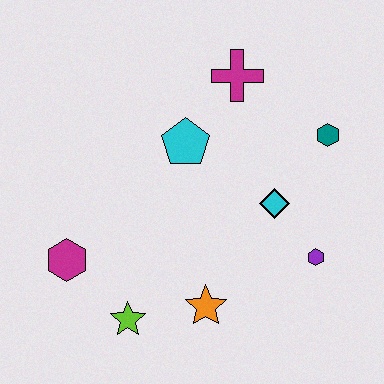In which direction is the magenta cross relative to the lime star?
The magenta cross is above the lime star.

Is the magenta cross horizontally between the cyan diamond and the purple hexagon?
No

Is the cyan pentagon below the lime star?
No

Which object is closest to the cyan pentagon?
The magenta cross is closest to the cyan pentagon.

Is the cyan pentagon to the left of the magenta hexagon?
No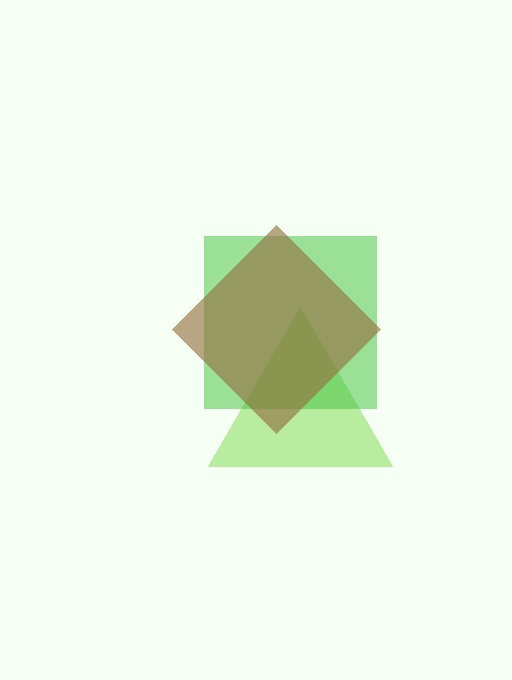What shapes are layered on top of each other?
The layered shapes are: a lime triangle, a green square, a brown diamond.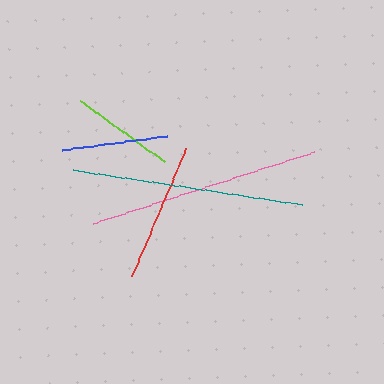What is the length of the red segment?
The red segment is approximately 139 pixels long.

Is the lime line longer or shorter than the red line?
The red line is longer than the lime line.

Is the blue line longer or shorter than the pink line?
The pink line is longer than the blue line.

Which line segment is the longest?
The pink line is the longest at approximately 231 pixels.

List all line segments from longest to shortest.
From longest to shortest: pink, teal, red, blue, lime.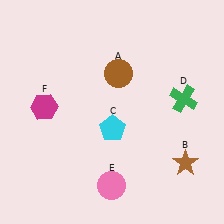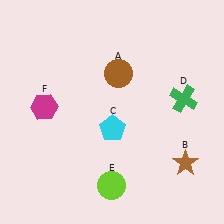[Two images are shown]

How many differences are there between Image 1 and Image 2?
There is 1 difference between the two images.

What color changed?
The circle (E) changed from pink in Image 1 to lime in Image 2.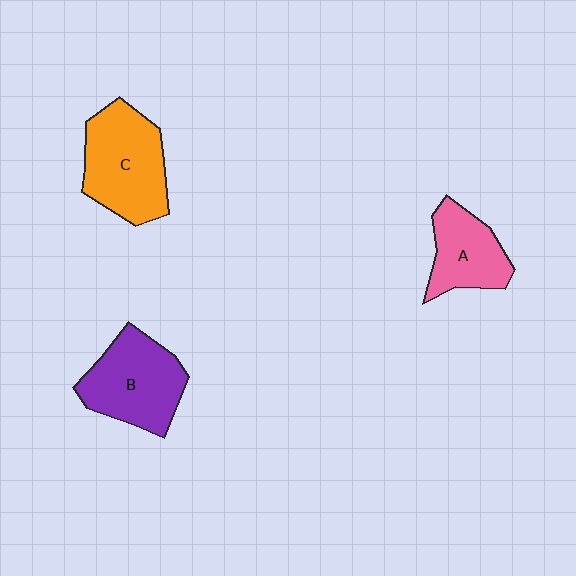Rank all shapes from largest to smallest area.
From largest to smallest: C (orange), B (purple), A (pink).